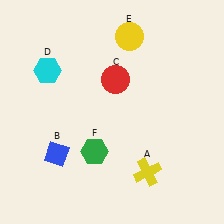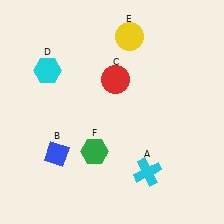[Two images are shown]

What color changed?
The cross (A) changed from yellow in Image 1 to cyan in Image 2.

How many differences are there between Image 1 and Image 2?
There is 1 difference between the two images.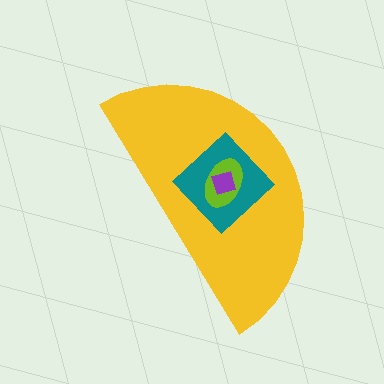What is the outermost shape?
The yellow semicircle.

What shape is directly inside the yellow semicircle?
The teal diamond.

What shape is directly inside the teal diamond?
The lime ellipse.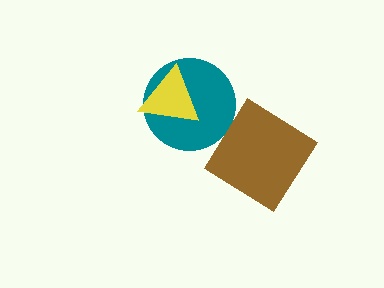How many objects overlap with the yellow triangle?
1 object overlaps with the yellow triangle.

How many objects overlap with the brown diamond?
0 objects overlap with the brown diamond.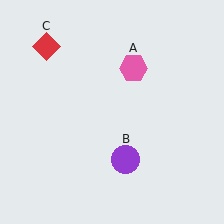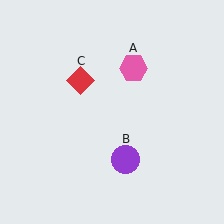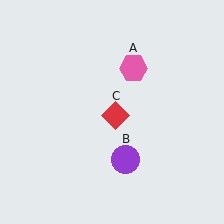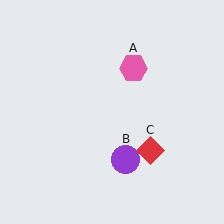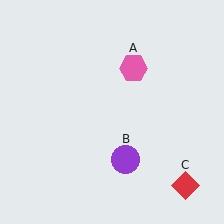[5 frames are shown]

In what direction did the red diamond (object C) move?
The red diamond (object C) moved down and to the right.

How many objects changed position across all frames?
1 object changed position: red diamond (object C).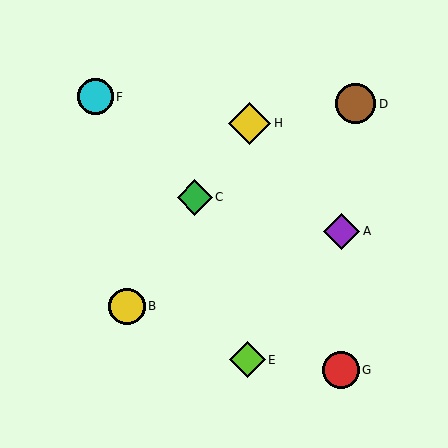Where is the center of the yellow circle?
The center of the yellow circle is at (127, 306).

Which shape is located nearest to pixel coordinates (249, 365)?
The lime diamond (labeled E) at (247, 360) is nearest to that location.